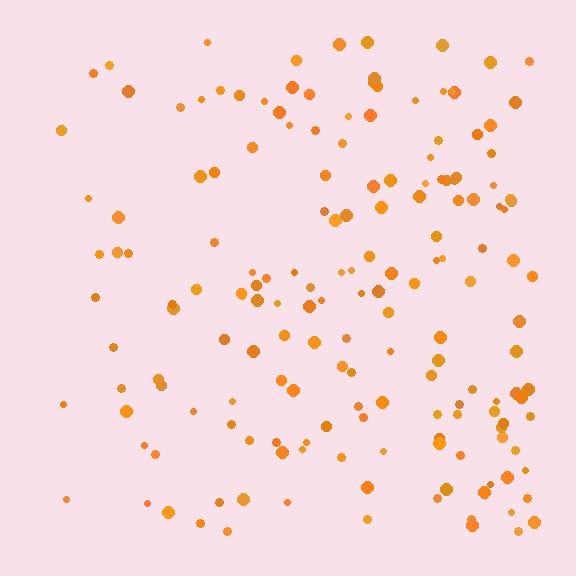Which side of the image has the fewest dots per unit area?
The left.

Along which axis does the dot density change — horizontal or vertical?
Horizontal.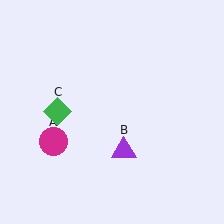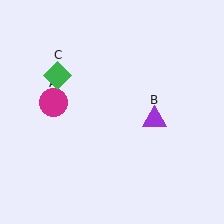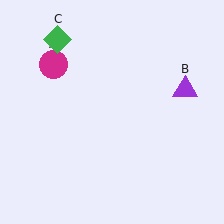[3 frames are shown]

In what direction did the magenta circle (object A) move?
The magenta circle (object A) moved up.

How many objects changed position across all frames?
3 objects changed position: magenta circle (object A), purple triangle (object B), green diamond (object C).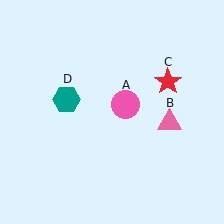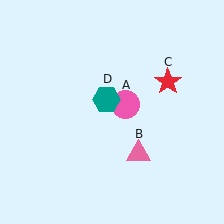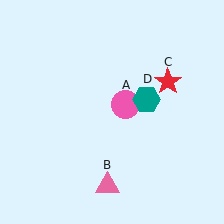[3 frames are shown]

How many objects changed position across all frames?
2 objects changed position: pink triangle (object B), teal hexagon (object D).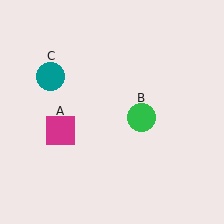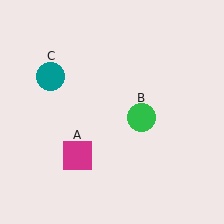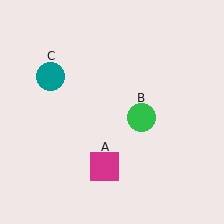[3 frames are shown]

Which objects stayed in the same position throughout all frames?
Green circle (object B) and teal circle (object C) remained stationary.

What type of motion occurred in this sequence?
The magenta square (object A) rotated counterclockwise around the center of the scene.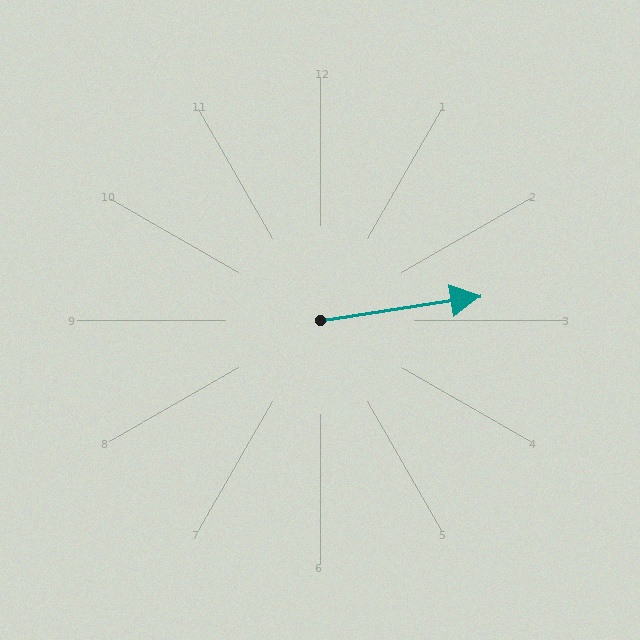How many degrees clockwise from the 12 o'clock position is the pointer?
Approximately 81 degrees.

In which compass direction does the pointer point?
East.